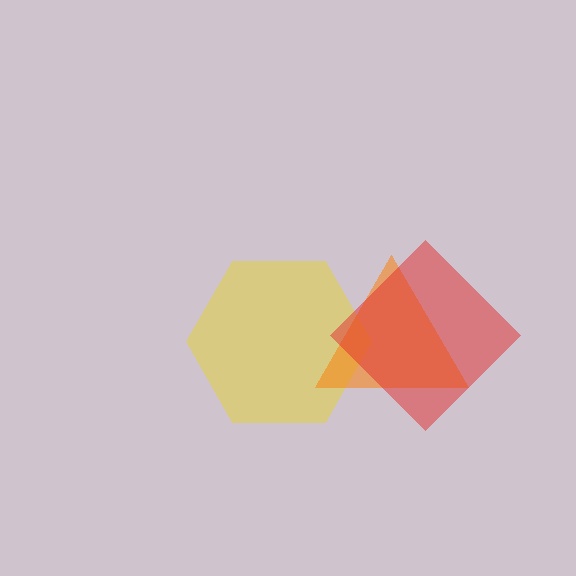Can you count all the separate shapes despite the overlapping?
Yes, there are 3 separate shapes.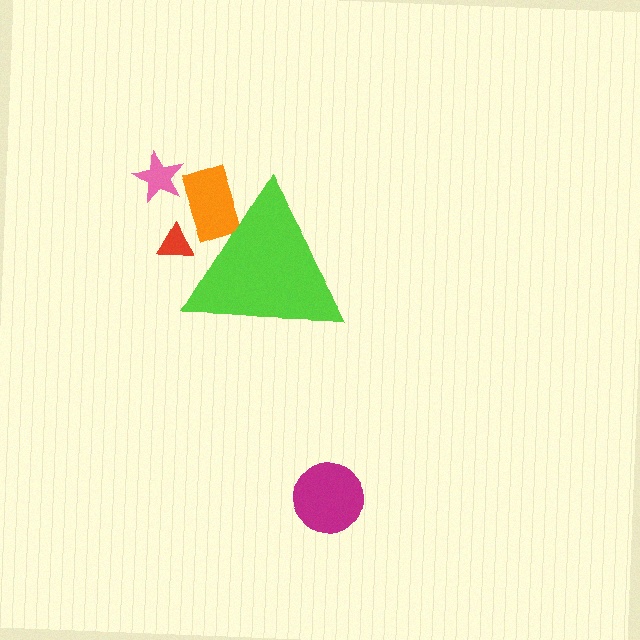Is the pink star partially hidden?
No, the pink star is fully visible.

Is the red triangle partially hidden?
Yes, the red triangle is partially hidden behind the lime triangle.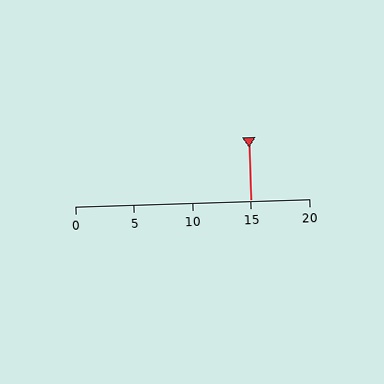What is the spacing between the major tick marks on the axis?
The major ticks are spaced 5 apart.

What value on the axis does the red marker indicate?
The marker indicates approximately 15.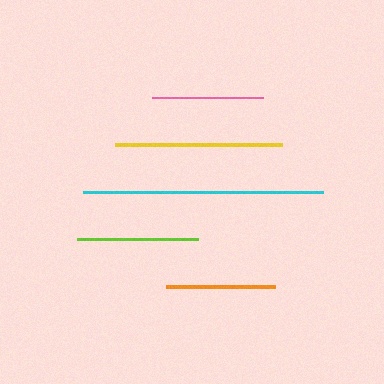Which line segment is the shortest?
The orange line is the shortest at approximately 110 pixels.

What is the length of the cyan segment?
The cyan segment is approximately 240 pixels long.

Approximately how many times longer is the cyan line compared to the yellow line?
The cyan line is approximately 1.4 times the length of the yellow line.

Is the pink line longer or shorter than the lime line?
The lime line is longer than the pink line.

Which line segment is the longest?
The cyan line is the longest at approximately 240 pixels.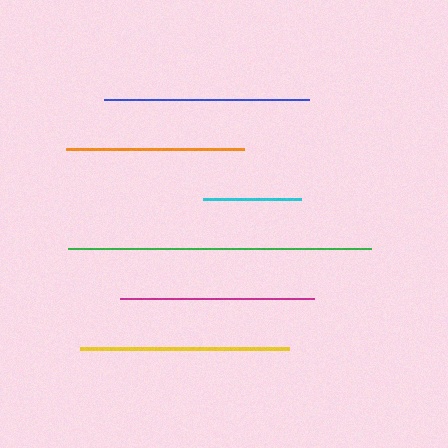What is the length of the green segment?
The green segment is approximately 304 pixels long.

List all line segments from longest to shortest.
From longest to shortest: green, yellow, blue, magenta, orange, cyan.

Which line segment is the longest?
The green line is the longest at approximately 304 pixels.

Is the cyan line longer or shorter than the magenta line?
The magenta line is longer than the cyan line.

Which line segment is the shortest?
The cyan line is the shortest at approximately 98 pixels.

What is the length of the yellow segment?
The yellow segment is approximately 209 pixels long.